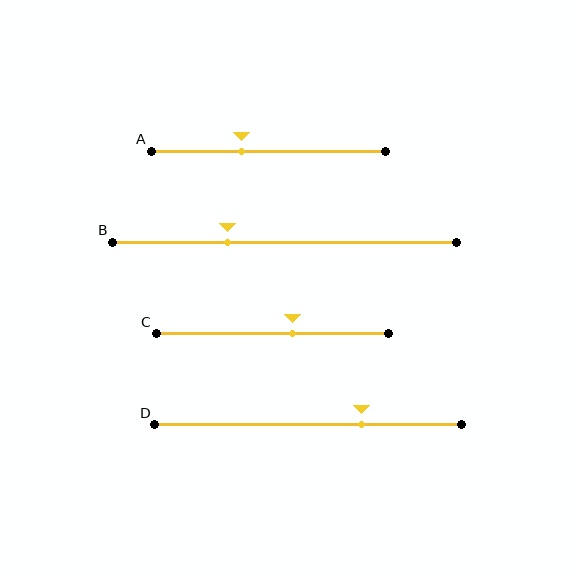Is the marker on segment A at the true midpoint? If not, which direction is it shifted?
No, the marker on segment A is shifted to the left by about 12% of the segment length.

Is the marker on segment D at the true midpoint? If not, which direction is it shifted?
No, the marker on segment D is shifted to the right by about 17% of the segment length.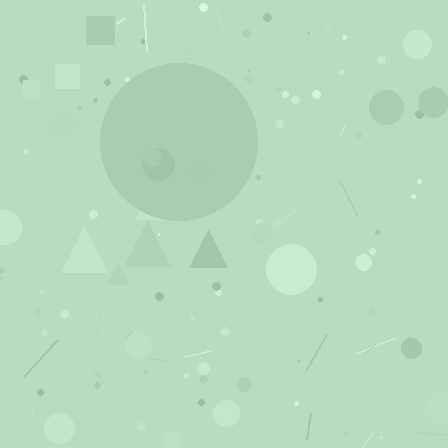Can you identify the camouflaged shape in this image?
The camouflaged shape is a circle.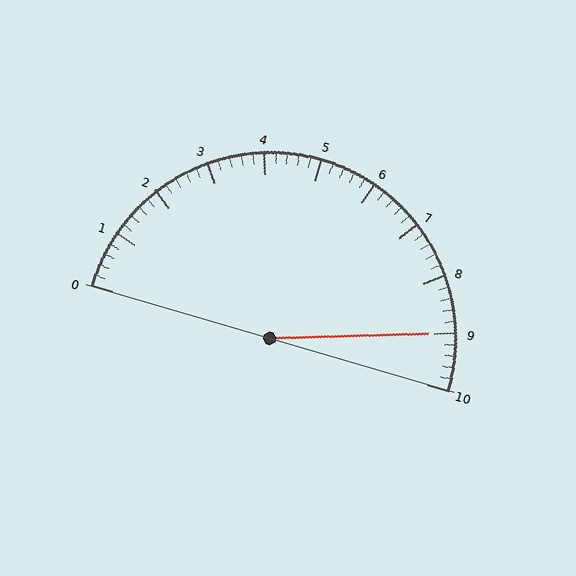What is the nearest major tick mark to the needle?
The nearest major tick mark is 9.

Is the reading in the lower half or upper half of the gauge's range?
The reading is in the upper half of the range (0 to 10).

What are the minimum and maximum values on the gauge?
The gauge ranges from 0 to 10.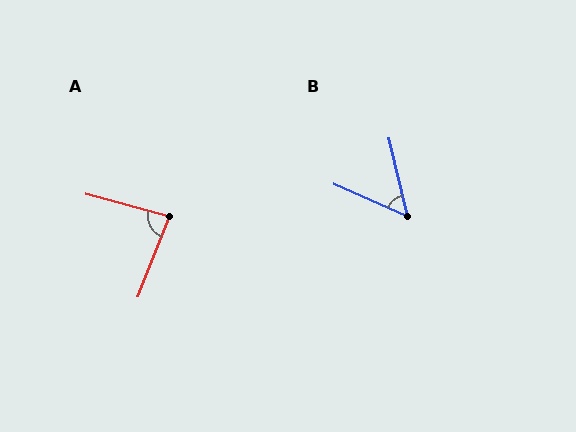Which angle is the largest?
A, at approximately 84 degrees.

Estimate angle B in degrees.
Approximately 53 degrees.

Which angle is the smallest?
B, at approximately 53 degrees.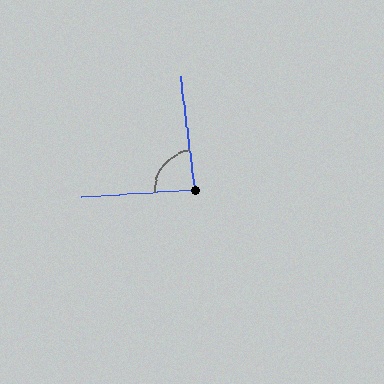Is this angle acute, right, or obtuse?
It is approximately a right angle.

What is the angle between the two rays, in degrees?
Approximately 86 degrees.